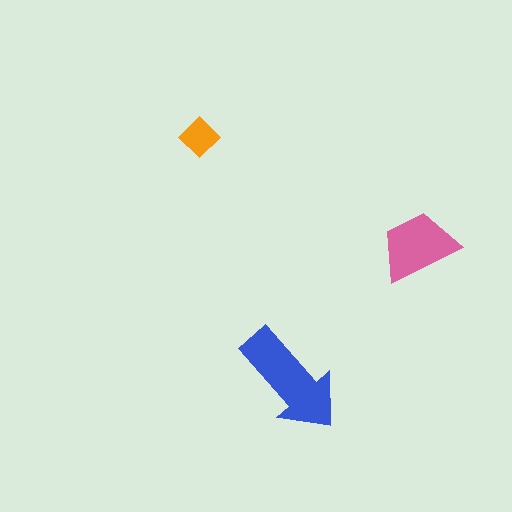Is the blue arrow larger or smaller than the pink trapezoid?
Larger.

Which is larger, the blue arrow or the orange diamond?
The blue arrow.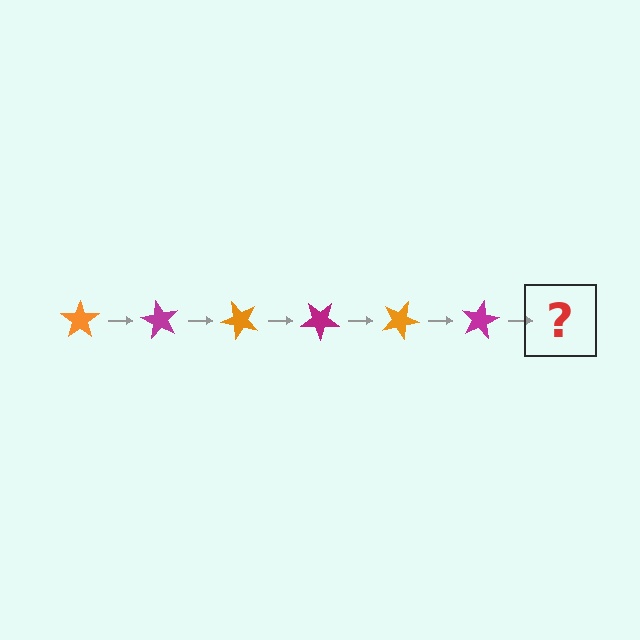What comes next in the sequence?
The next element should be an orange star, rotated 360 degrees from the start.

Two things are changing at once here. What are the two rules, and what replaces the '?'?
The two rules are that it rotates 60 degrees each step and the color cycles through orange and magenta. The '?' should be an orange star, rotated 360 degrees from the start.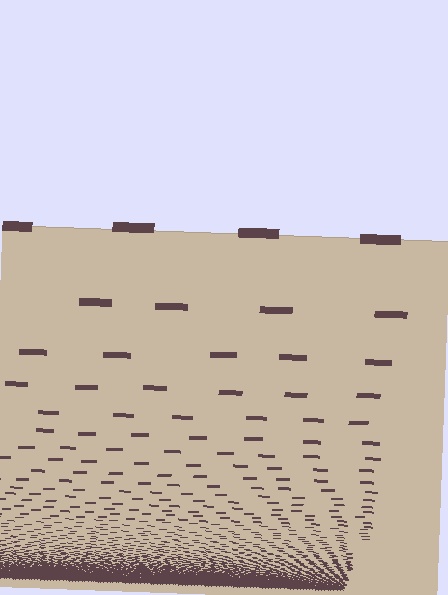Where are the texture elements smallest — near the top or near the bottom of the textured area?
Near the bottom.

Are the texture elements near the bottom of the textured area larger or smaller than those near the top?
Smaller. The gradient is inverted — elements near the bottom are smaller and denser.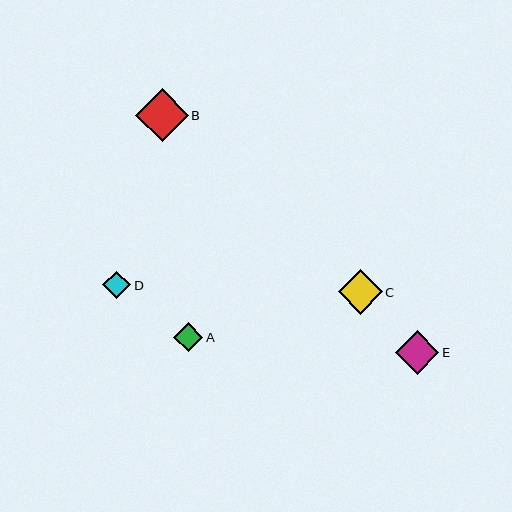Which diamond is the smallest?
Diamond D is the smallest with a size of approximately 28 pixels.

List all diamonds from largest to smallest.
From largest to smallest: B, C, E, A, D.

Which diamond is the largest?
Diamond B is the largest with a size of approximately 52 pixels.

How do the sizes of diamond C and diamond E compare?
Diamond C and diamond E are approximately the same size.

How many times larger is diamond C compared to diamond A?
Diamond C is approximately 1.5 times the size of diamond A.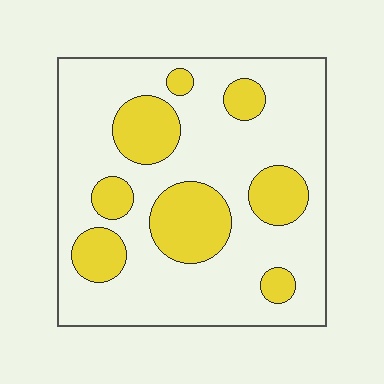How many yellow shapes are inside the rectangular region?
8.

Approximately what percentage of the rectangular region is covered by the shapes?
Approximately 25%.